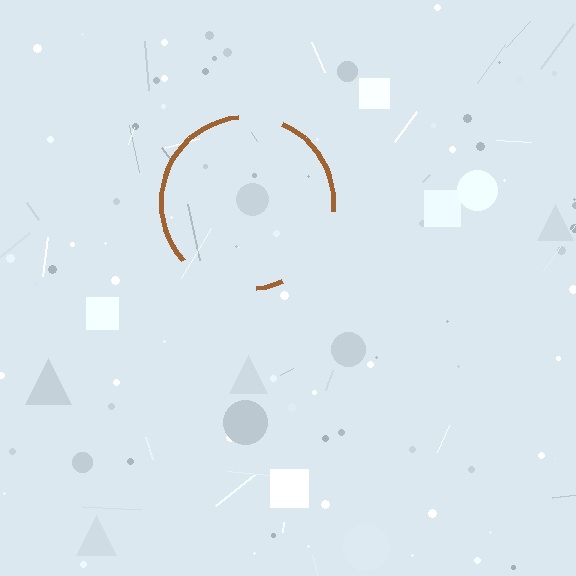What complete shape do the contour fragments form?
The contour fragments form a circle.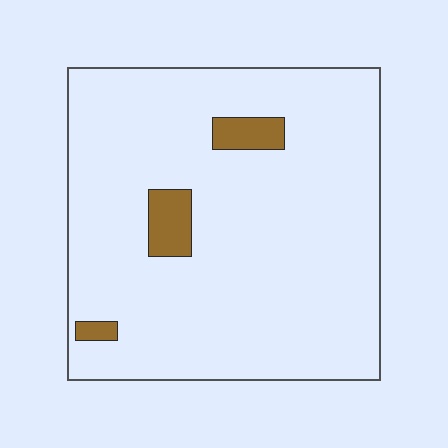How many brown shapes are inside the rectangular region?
3.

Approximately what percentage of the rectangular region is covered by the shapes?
Approximately 5%.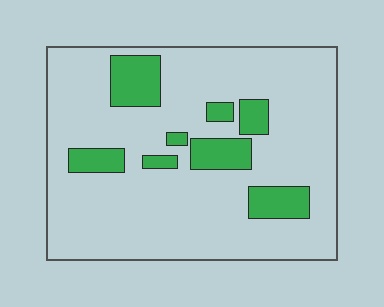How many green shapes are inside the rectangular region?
8.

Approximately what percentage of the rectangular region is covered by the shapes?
Approximately 15%.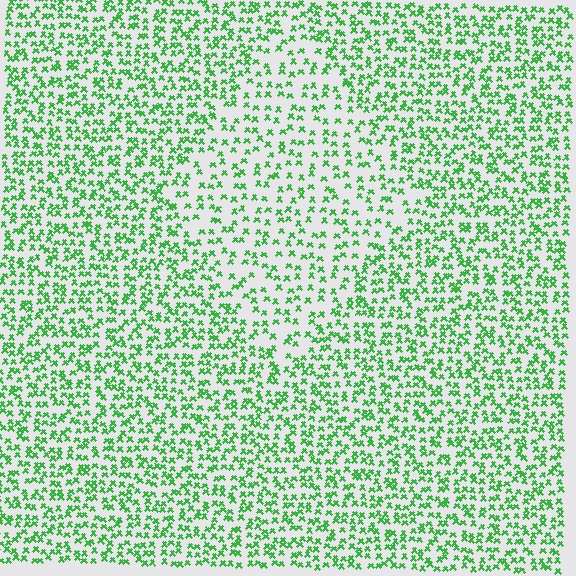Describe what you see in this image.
The image contains small green elements arranged at two different densities. A diamond-shaped region is visible where the elements are less densely packed than the surrounding area.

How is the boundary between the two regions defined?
The boundary is defined by a change in element density (approximately 1.7x ratio). All elements are the same color, size, and shape.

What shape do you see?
I see a diamond.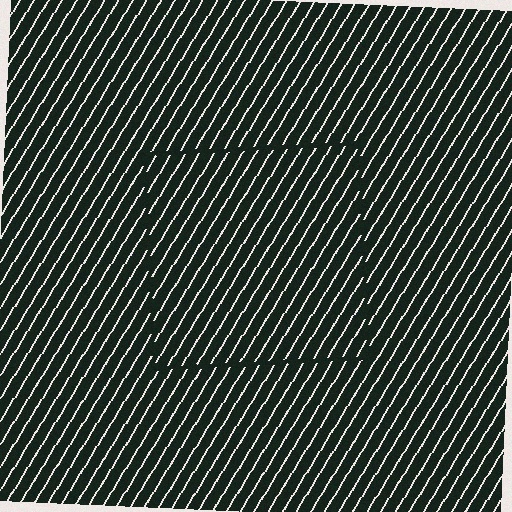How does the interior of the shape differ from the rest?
The interior of the shape contains the same grating, shifted by half a period — the contour is defined by the phase discontinuity where line-ends from the inner and outer gratings abut.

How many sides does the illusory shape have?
4 sides — the line-ends trace a square.